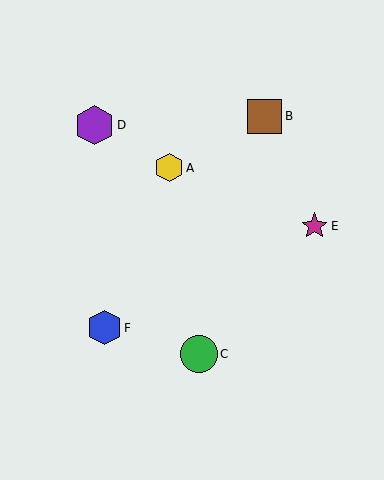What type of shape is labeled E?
Shape E is a magenta star.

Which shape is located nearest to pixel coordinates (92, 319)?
The blue hexagon (labeled F) at (104, 328) is nearest to that location.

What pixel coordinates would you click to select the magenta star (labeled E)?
Click at (314, 226) to select the magenta star E.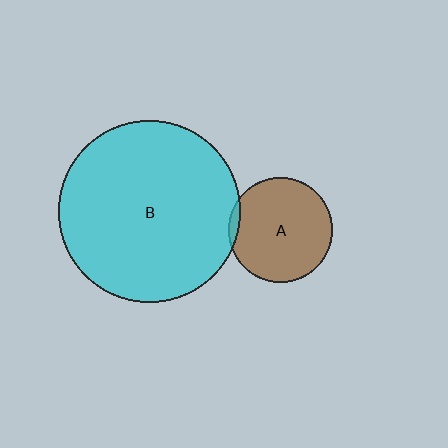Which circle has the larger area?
Circle B (cyan).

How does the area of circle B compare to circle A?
Approximately 3.0 times.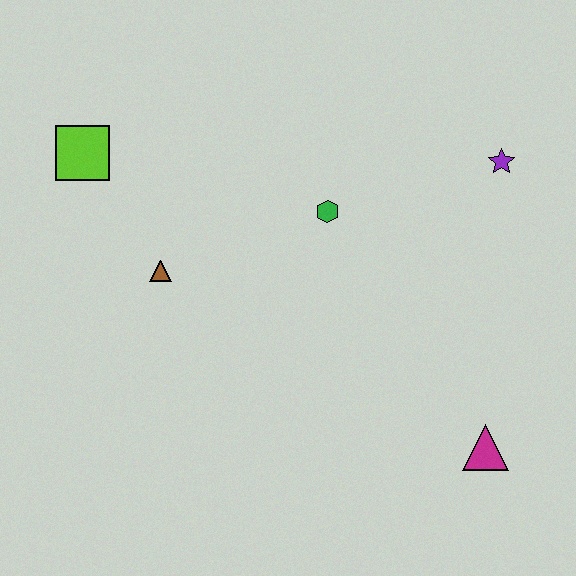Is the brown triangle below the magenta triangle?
No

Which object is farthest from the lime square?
The magenta triangle is farthest from the lime square.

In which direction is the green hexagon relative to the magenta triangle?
The green hexagon is above the magenta triangle.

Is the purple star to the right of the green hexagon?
Yes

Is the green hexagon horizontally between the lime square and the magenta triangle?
Yes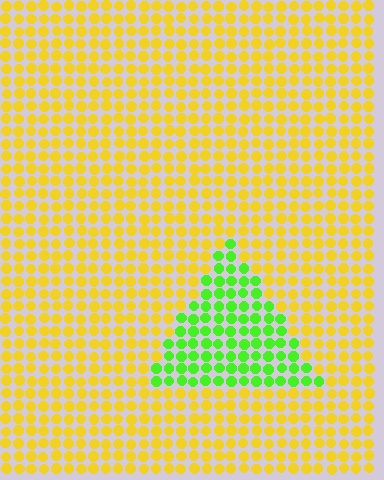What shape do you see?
I see a triangle.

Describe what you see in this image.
The image is filled with small yellow elements in a uniform arrangement. A triangle-shaped region is visible where the elements are tinted to a slightly different hue, forming a subtle color boundary.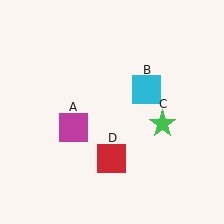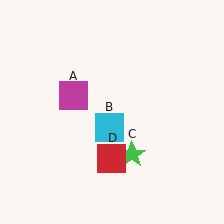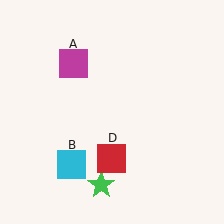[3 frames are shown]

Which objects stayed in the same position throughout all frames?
Red square (object D) remained stationary.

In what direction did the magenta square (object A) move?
The magenta square (object A) moved up.